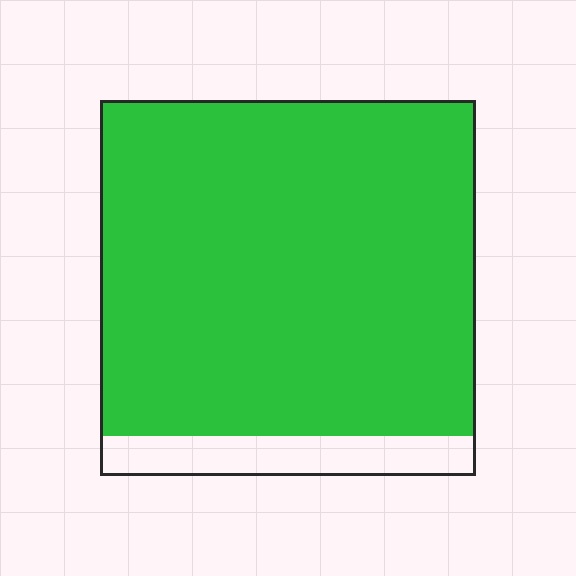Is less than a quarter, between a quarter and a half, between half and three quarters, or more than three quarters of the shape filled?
More than three quarters.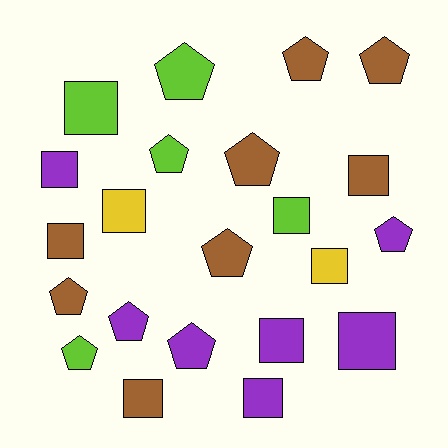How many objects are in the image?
There are 22 objects.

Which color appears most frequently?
Brown, with 8 objects.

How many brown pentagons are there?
There are 5 brown pentagons.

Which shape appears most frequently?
Square, with 11 objects.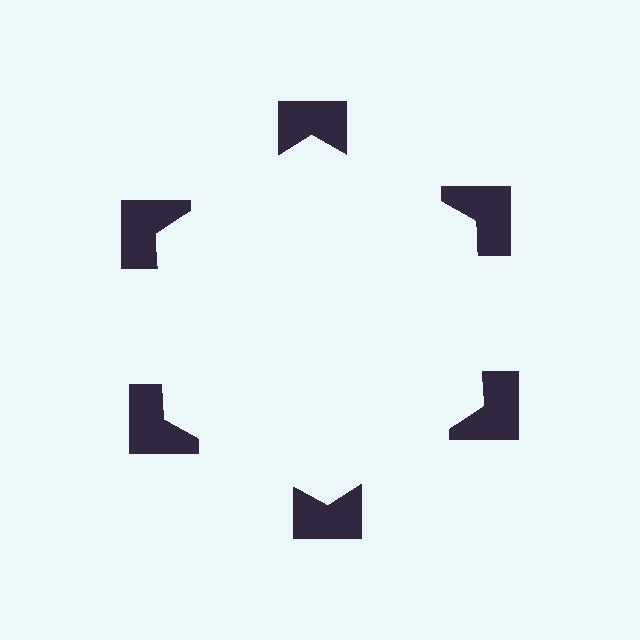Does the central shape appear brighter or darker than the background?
It typically appears slightly brighter than the background, even though no actual brightness change is drawn.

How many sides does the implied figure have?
6 sides.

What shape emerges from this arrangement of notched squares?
An illusory hexagon — its edges are inferred from the aligned wedge cuts in the notched squares, not physically drawn.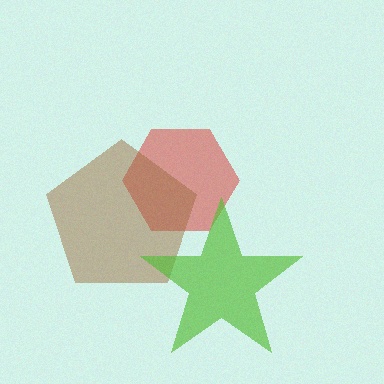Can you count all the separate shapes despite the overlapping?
Yes, there are 3 separate shapes.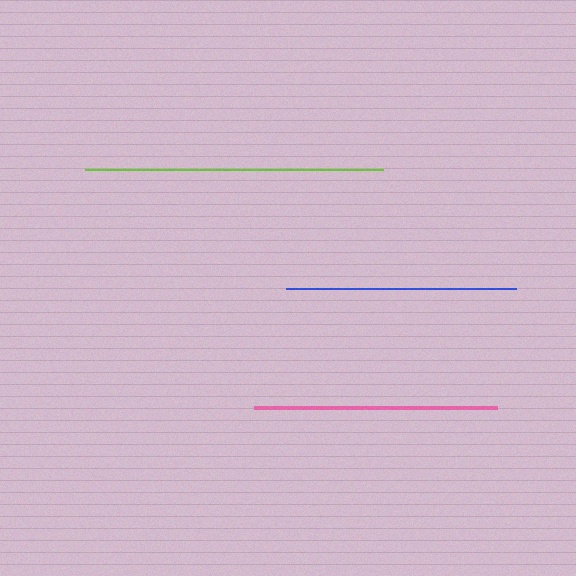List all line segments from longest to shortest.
From longest to shortest: lime, pink, blue.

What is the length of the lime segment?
The lime segment is approximately 298 pixels long.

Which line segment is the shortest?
The blue line is the shortest at approximately 230 pixels.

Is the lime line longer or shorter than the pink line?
The lime line is longer than the pink line.